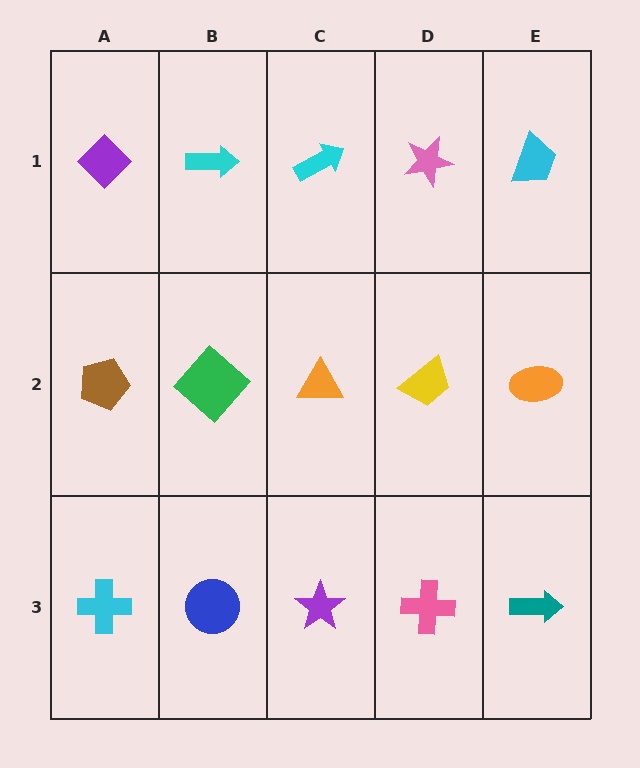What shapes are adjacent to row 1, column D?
A yellow trapezoid (row 2, column D), a cyan arrow (row 1, column C), a cyan trapezoid (row 1, column E).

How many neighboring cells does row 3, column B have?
3.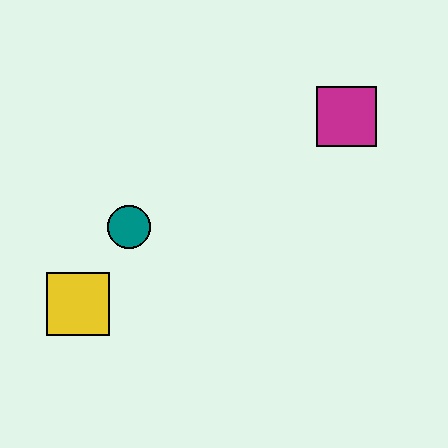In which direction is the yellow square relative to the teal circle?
The yellow square is below the teal circle.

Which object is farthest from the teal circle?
The magenta square is farthest from the teal circle.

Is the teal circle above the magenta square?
No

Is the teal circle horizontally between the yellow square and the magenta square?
Yes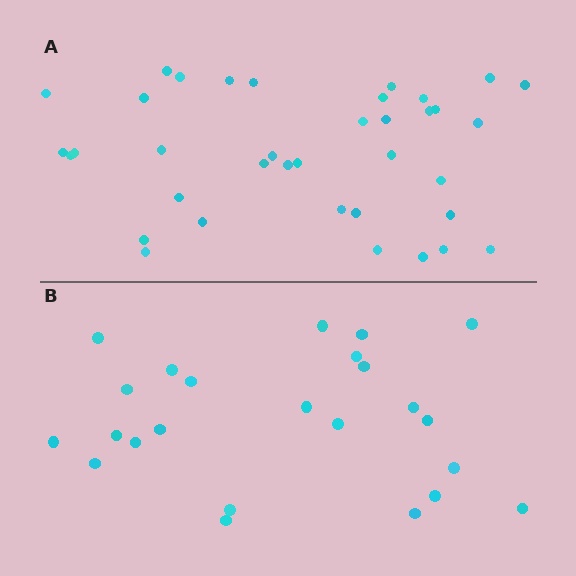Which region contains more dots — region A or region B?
Region A (the top region) has more dots.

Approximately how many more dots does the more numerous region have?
Region A has approximately 15 more dots than region B.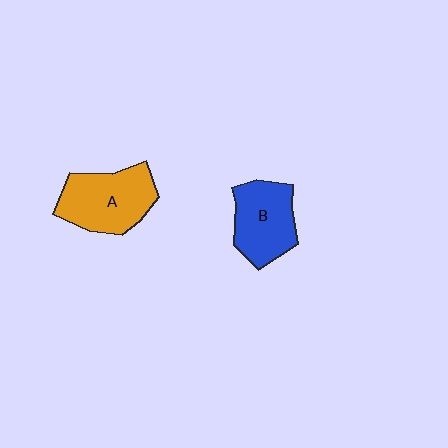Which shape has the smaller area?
Shape B (blue).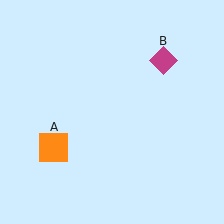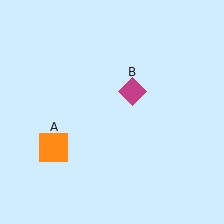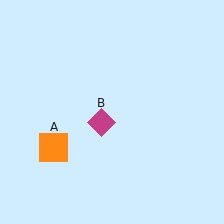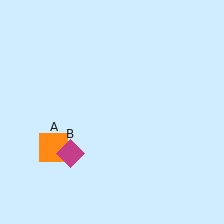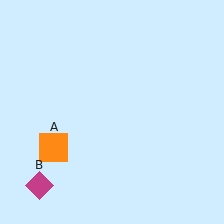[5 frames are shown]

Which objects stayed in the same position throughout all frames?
Orange square (object A) remained stationary.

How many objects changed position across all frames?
1 object changed position: magenta diamond (object B).